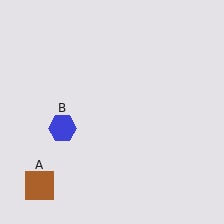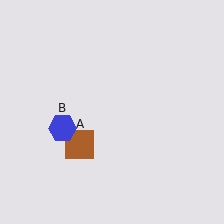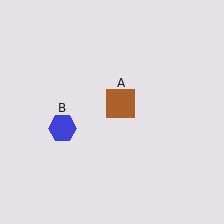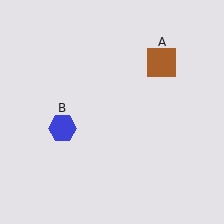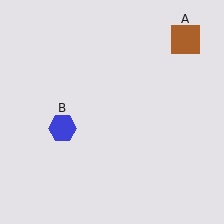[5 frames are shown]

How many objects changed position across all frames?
1 object changed position: brown square (object A).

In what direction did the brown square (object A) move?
The brown square (object A) moved up and to the right.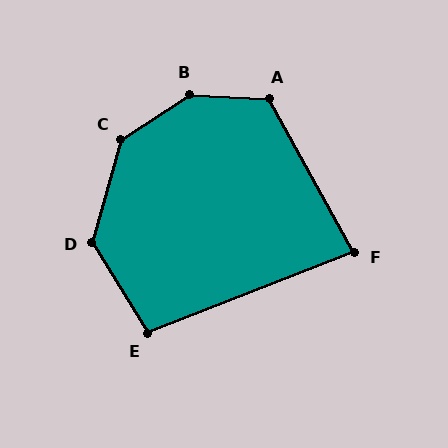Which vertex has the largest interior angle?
B, at approximately 145 degrees.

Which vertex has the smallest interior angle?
F, at approximately 83 degrees.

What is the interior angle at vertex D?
Approximately 133 degrees (obtuse).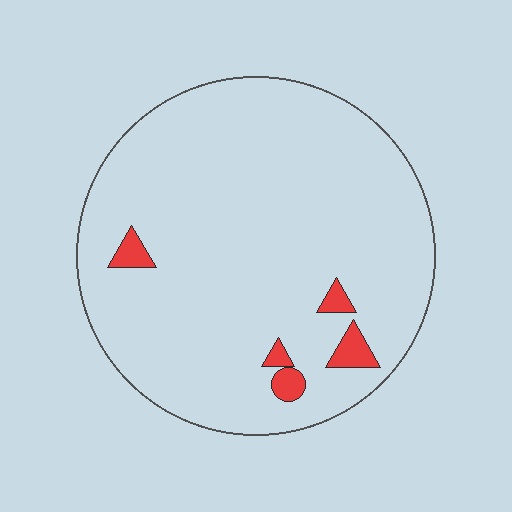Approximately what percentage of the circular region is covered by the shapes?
Approximately 5%.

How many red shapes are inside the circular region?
5.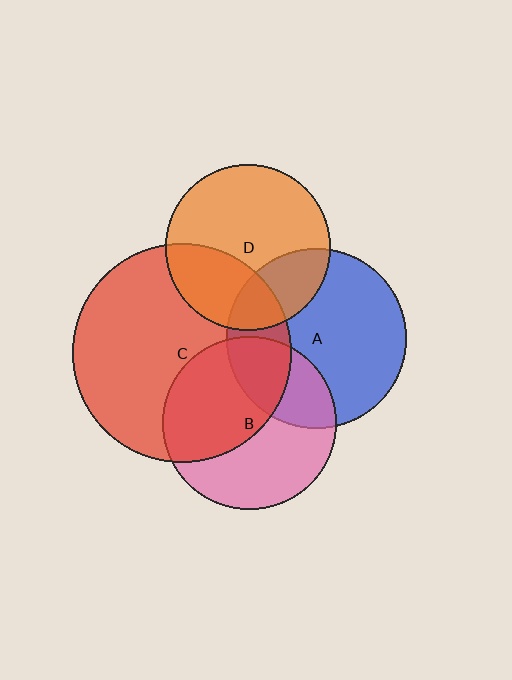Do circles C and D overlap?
Yes.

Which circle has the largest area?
Circle C (red).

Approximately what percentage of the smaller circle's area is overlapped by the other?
Approximately 30%.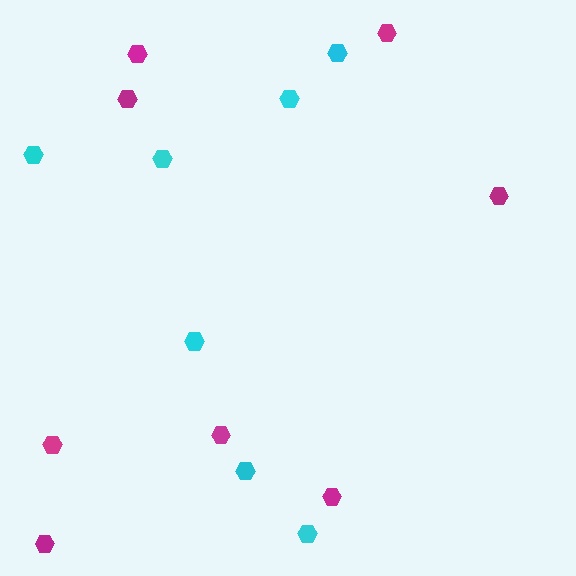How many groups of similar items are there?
There are 2 groups: one group of cyan hexagons (7) and one group of magenta hexagons (8).